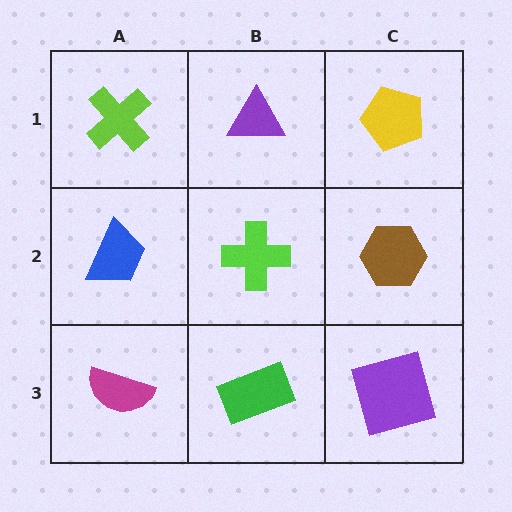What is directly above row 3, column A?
A blue trapezoid.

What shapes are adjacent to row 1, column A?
A blue trapezoid (row 2, column A), a purple triangle (row 1, column B).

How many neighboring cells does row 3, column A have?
2.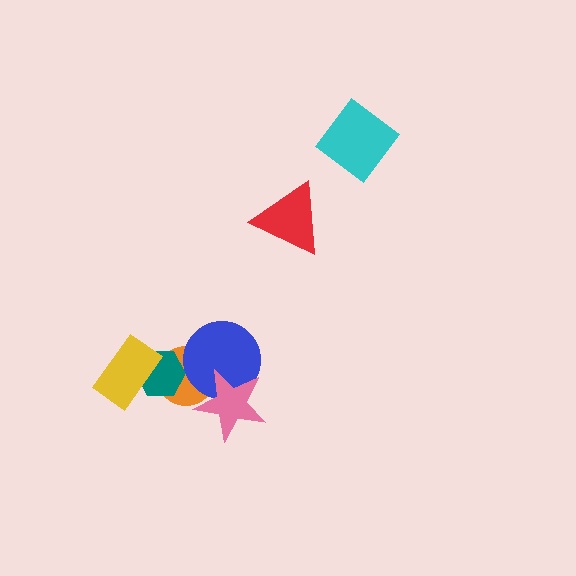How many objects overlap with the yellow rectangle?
1 object overlaps with the yellow rectangle.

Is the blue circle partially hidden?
Yes, it is partially covered by another shape.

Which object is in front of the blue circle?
The pink star is in front of the blue circle.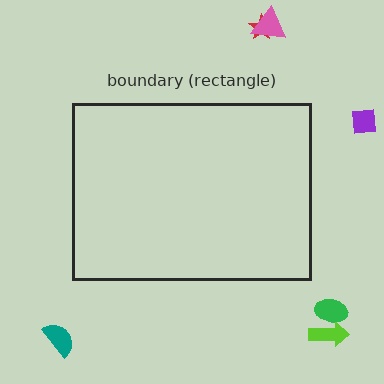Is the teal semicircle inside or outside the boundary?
Outside.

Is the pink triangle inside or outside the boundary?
Outside.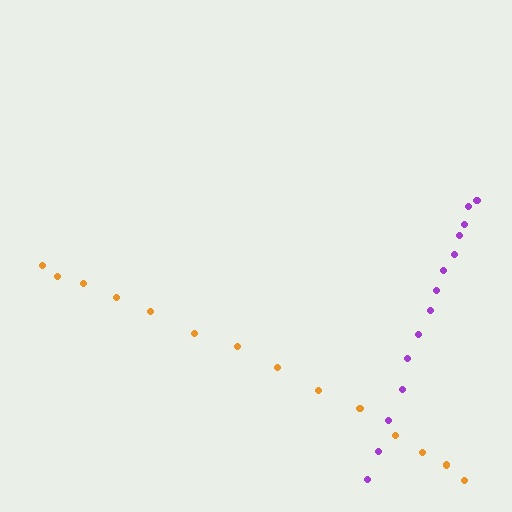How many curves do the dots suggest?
There are 2 distinct paths.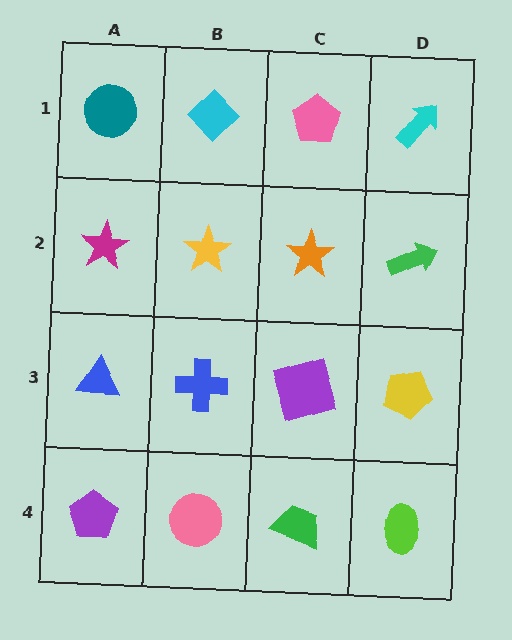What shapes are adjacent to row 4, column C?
A purple square (row 3, column C), a pink circle (row 4, column B), a lime ellipse (row 4, column D).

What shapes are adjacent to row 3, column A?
A magenta star (row 2, column A), a purple pentagon (row 4, column A), a blue cross (row 3, column B).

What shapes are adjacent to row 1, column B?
A yellow star (row 2, column B), a teal circle (row 1, column A), a pink pentagon (row 1, column C).